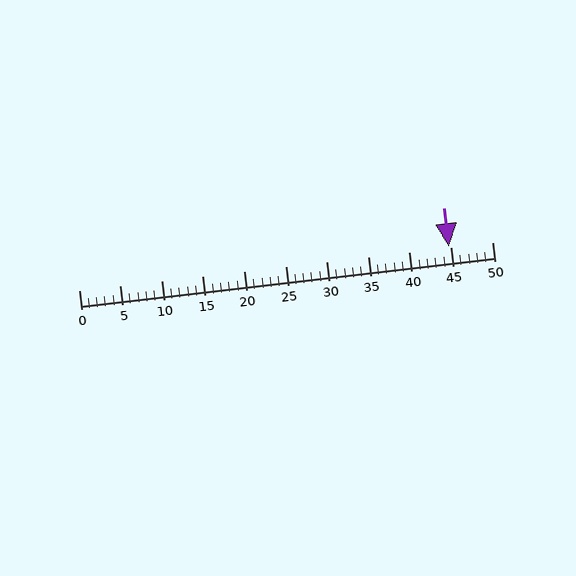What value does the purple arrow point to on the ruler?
The purple arrow points to approximately 45.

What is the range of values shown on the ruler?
The ruler shows values from 0 to 50.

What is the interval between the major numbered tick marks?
The major tick marks are spaced 5 units apart.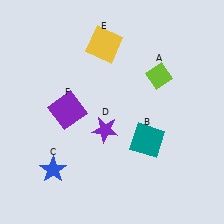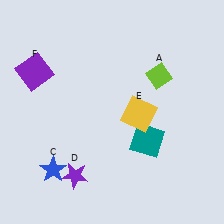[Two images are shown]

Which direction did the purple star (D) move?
The purple star (D) moved down.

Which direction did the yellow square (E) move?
The yellow square (E) moved down.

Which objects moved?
The objects that moved are: the purple star (D), the yellow square (E), the purple square (F).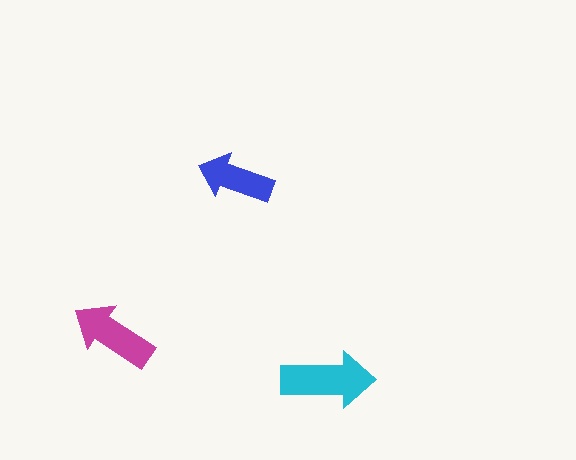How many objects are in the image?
There are 3 objects in the image.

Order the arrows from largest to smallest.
the cyan one, the magenta one, the blue one.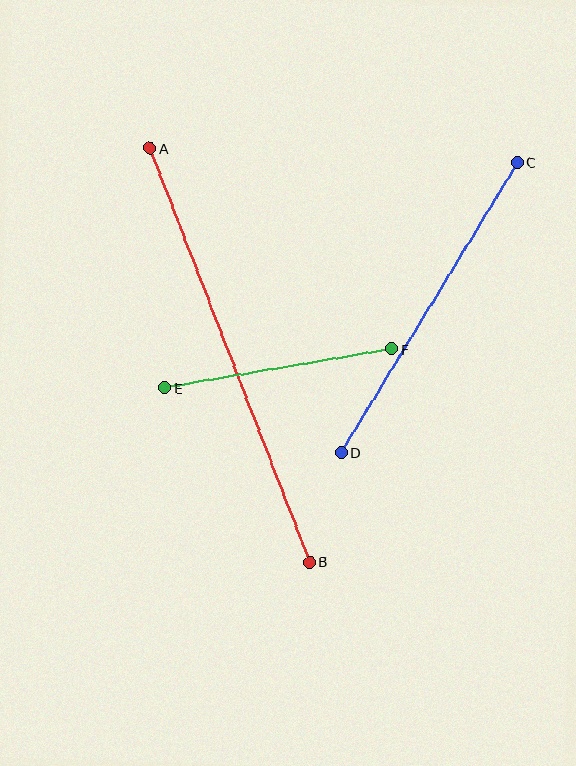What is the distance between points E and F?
The distance is approximately 231 pixels.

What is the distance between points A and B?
The distance is approximately 443 pixels.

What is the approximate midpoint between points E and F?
The midpoint is at approximately (278, 369) pixels.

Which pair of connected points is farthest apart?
Points A and B are farthest apart.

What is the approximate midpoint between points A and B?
The midpoint is at approximately (230, 355) pixels.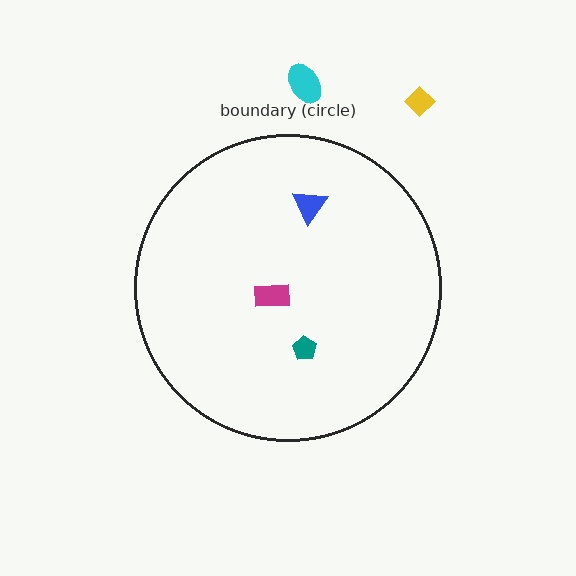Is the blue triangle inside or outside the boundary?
Inside.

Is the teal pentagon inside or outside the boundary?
Inside.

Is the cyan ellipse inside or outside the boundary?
Outside.